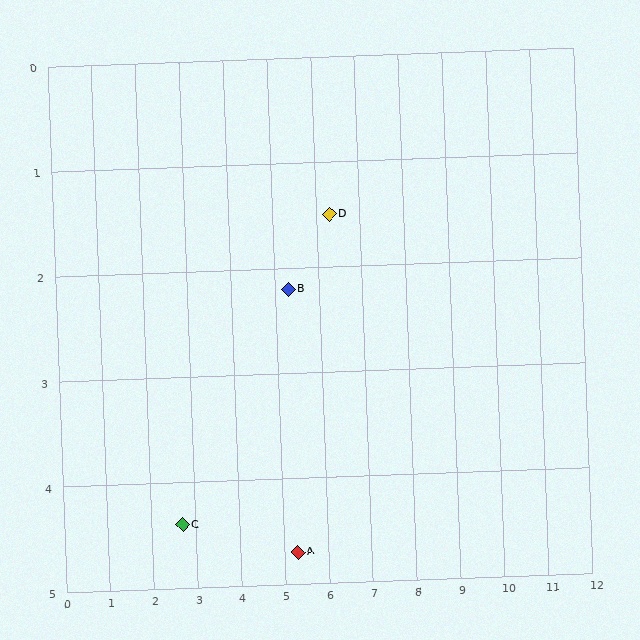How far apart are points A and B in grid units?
Points A and B are about 2.5 grid units apart.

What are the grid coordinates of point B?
Point B is at approximately (5.3, 2.2).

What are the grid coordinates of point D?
Point D is at approximately (6.3, 1.5).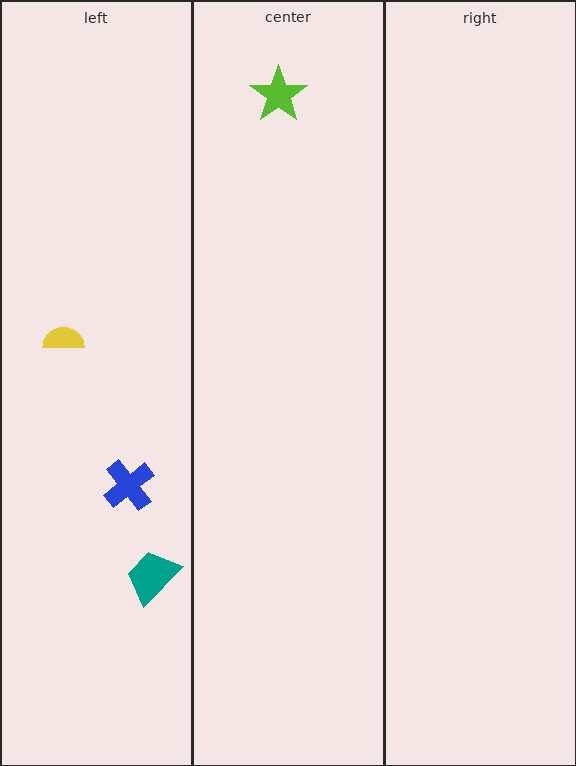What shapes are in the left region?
The yellow semicircle, the blue cross, the teal trapezoid.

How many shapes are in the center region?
1.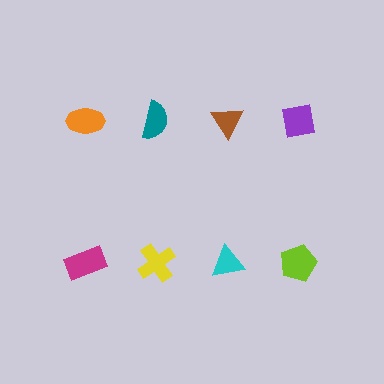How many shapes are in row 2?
4 shapes.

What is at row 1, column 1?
An orange ellipse.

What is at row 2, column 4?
A lime pentagon.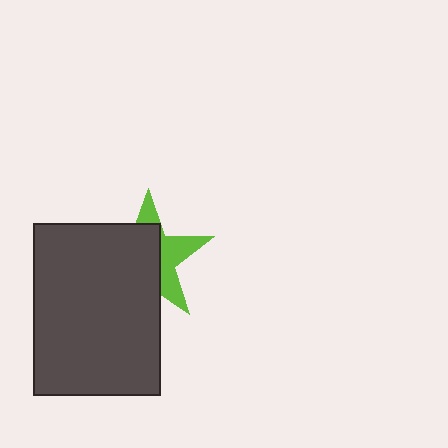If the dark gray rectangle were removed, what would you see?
You would see the complete lime star.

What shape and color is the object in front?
The object in front is a dark gray rectangle.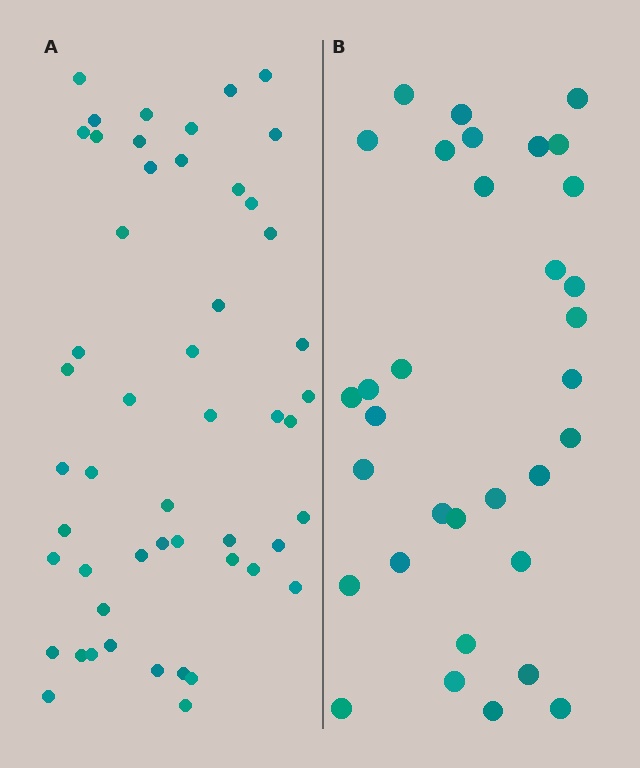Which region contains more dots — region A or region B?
Region A (the left region) has more dots.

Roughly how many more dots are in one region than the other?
Region A has approximately 20 more dots than region B.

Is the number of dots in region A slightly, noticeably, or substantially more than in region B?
Region A has substantially more. The ratio is roughly 1.5 to 1.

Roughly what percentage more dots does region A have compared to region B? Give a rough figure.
About 55% more.